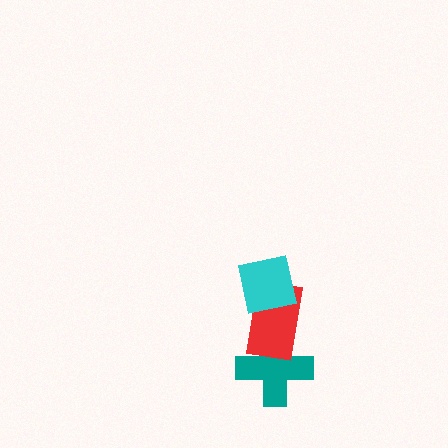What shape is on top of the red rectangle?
The cyan square is on top of the red rectangle.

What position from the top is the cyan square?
The cyan square is 1st from the top.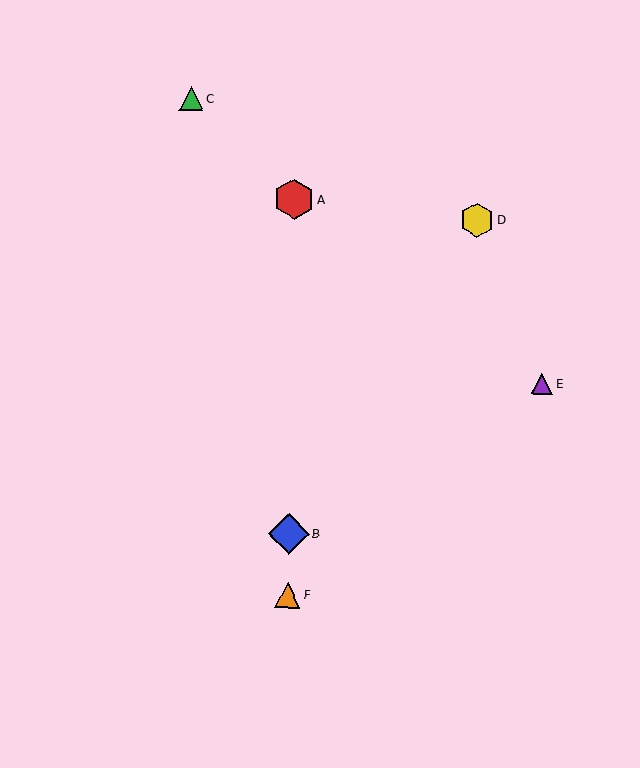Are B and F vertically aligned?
Yes, both are at x≈289.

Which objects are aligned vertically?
Objects A, B, F are aligned vertically.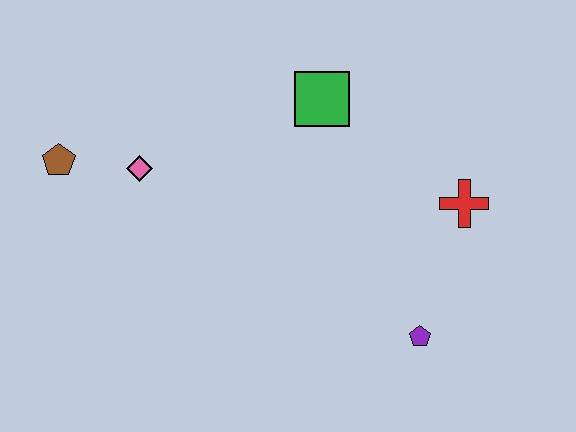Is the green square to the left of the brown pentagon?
No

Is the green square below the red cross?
No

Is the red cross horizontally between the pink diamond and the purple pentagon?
No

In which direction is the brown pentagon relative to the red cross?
The brown pentagon is to the left of the red cross.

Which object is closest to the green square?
The red cross is closest to the green square.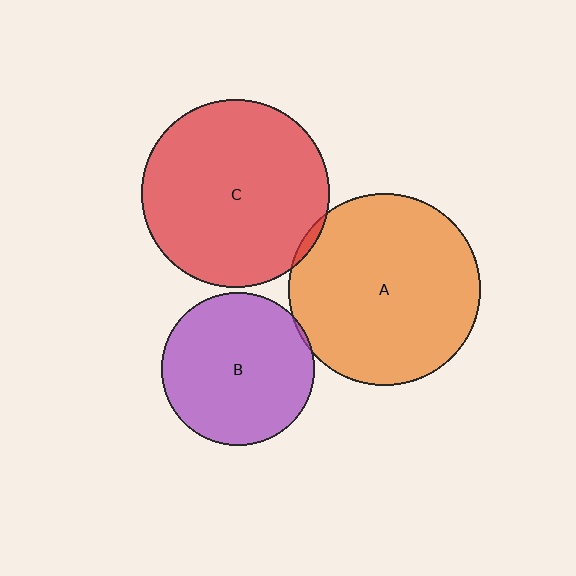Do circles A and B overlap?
Yes.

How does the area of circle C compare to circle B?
Approximately 1.5 times.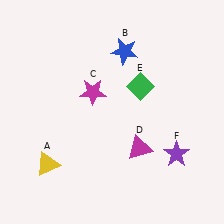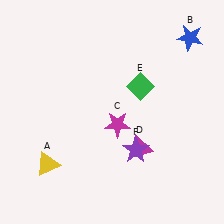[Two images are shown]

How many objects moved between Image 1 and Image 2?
3 objects moved between the two images.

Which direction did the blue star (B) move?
The blue star (B) moved right.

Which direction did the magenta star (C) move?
The magenta star (C) moved down.